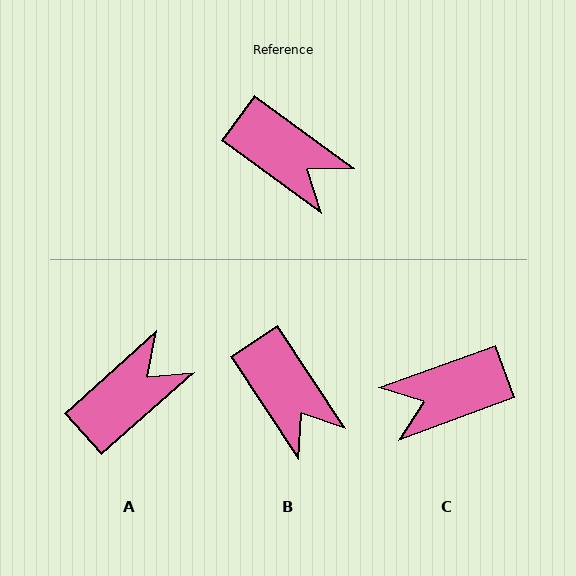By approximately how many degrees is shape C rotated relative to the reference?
Approximately 124 degrees clockwise.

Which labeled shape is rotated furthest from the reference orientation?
C, about 124 degrees away.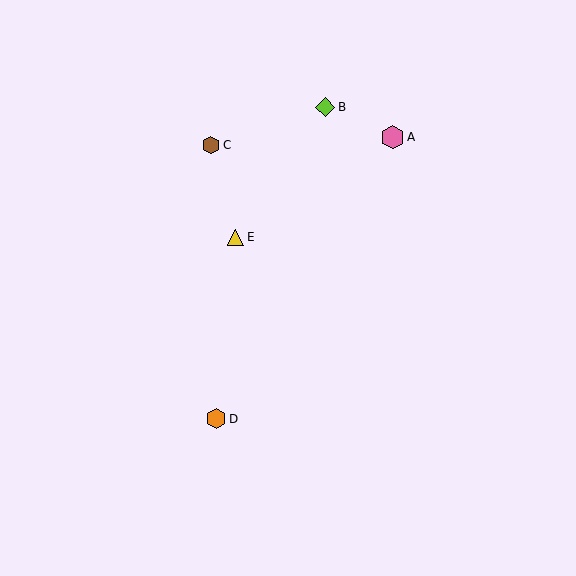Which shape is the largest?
The pink hexagon (labeled A) is the largest.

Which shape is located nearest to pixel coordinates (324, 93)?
The lime diamond (labeled B) at (325, 107) is nearest to that location.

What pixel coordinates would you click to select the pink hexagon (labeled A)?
Click at (393, 137) to select the pink hexagon A.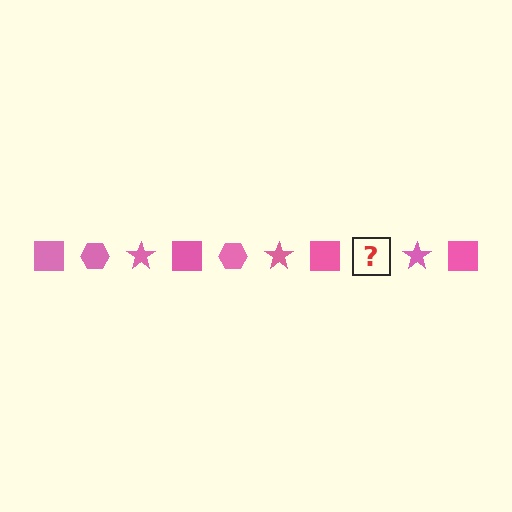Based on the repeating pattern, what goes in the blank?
The blank should be a pink hexagon.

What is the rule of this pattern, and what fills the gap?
The rule is that the pattern cycles through square, hexagon, star shapes in pink. The gap should be filled with a pink hexagon.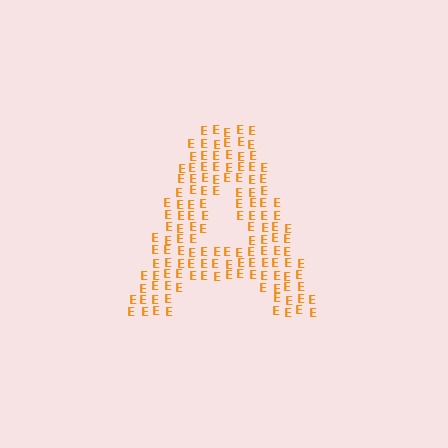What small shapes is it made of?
It is made of small letter E's.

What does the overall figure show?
The overall figure shows the letter A.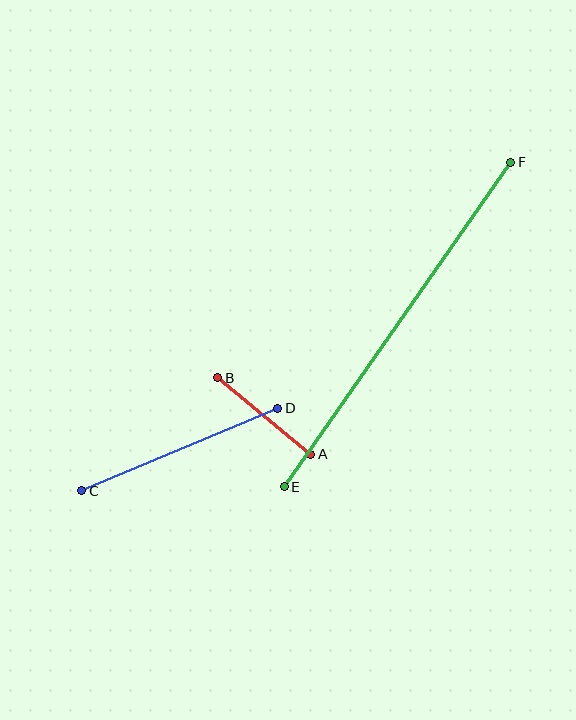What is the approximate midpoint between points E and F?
The midpoint is at approximately (398, 325) pixels.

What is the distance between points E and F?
The distance is approximately 396 pixels.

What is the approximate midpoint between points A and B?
The midpoint is at approximately (264, 416) pixels.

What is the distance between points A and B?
The distance is approximately 121 pixels.